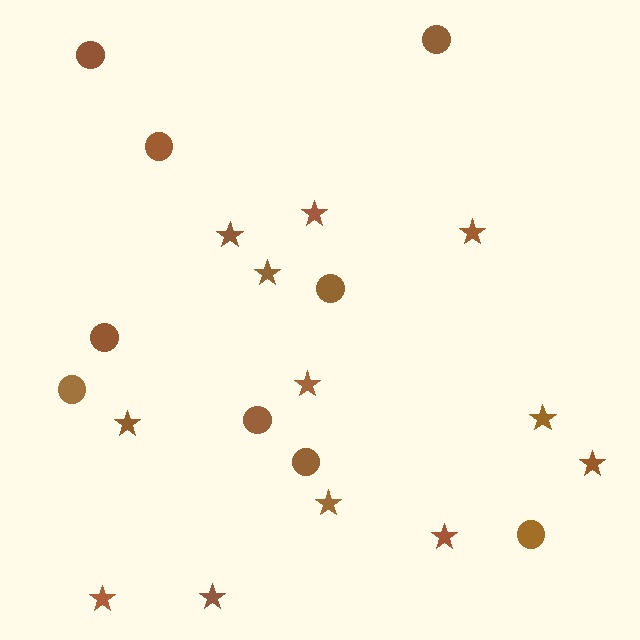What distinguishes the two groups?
There are 2 groups: one group of circles (9) and one group of stars (12).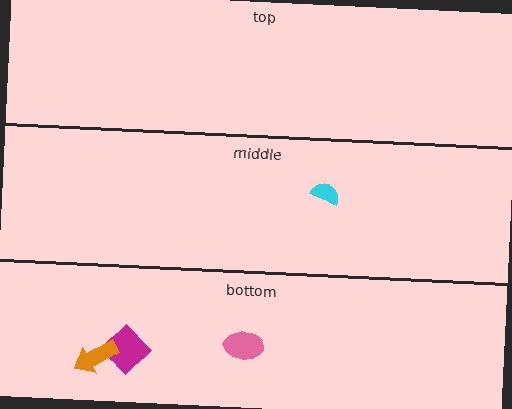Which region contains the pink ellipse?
The bottom region.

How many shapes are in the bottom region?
3.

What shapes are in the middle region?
The cyan semicircle.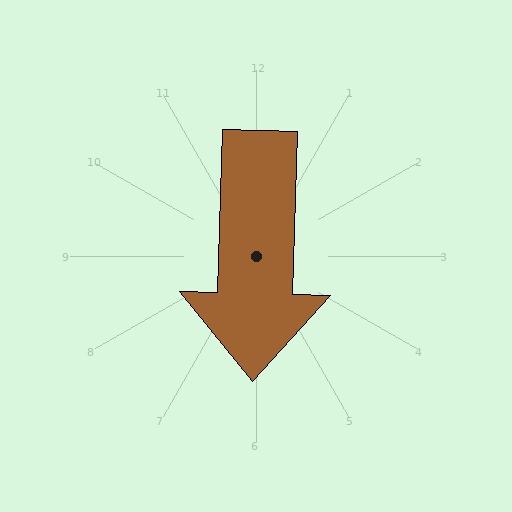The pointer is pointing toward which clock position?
Roughly 6 o'clock.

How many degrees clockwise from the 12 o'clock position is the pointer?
Approximately 182 degrees.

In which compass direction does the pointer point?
South.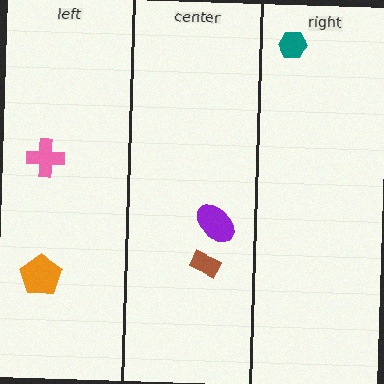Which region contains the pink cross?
The left region.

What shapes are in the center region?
The purple ellipse, the brown rectangle.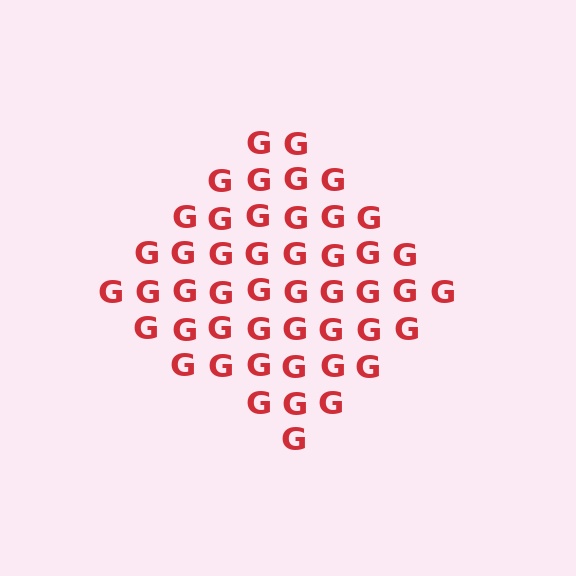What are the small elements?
The small elements are letter G's.